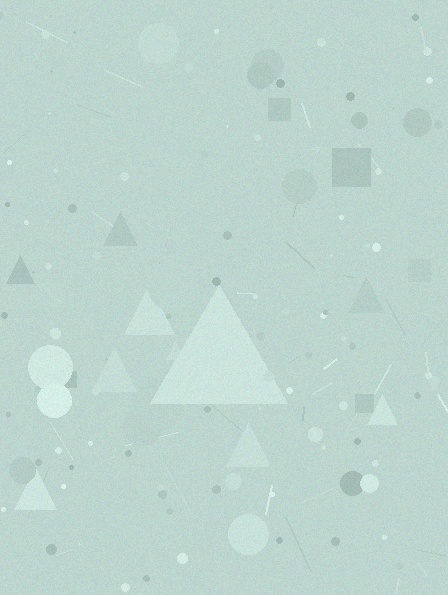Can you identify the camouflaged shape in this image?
The camouflaged shape is a triangle.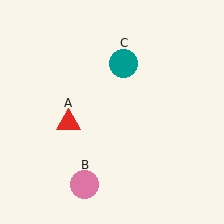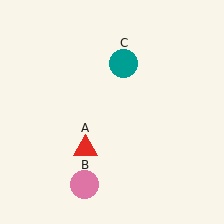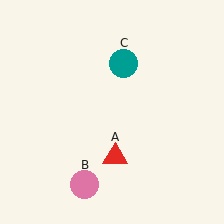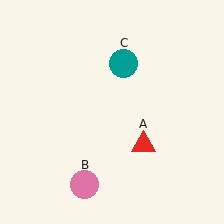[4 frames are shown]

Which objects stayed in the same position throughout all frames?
Pink circle (object B) and teal circle (object C) remained stationary.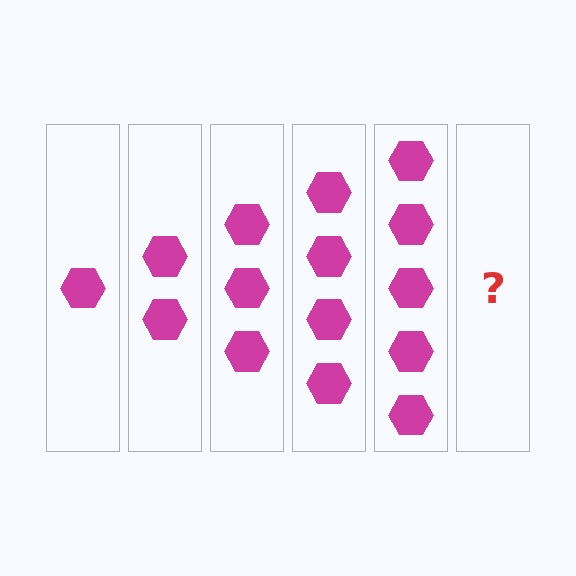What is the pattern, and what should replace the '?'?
The pattern is that each step adds one more hexagon. The '?' should be 6 hexagons.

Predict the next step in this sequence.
The next step is 6 hexagons.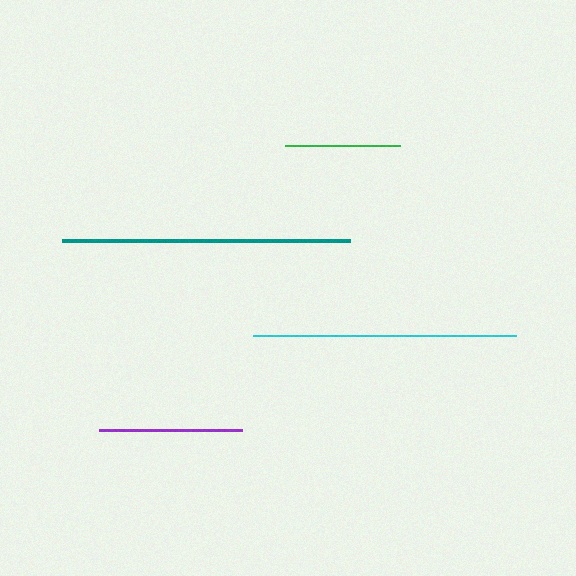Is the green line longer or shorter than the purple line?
The purple line is longer than the green line.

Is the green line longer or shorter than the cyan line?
The cyan line is longer than the green line.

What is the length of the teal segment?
The teal segment is approximately 288 pixels long.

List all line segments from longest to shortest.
From longest to shortest: teal, cyan, purple, green.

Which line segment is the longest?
The teal line is the longest at approximately 288 pixels.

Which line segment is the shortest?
The green line is the shortest at approximately 115 pixels.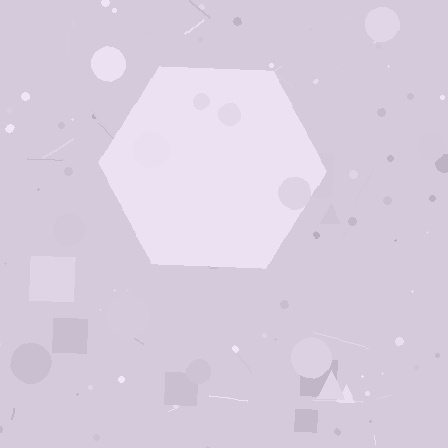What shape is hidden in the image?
A hexagon is hidden in the image.